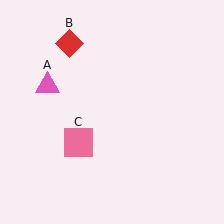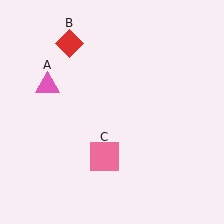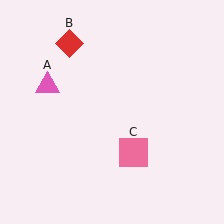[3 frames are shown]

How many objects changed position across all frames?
1 object changed position: pink square (object C).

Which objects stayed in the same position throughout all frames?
Pink triangle (object A) and red diamond (object B) remained stationary.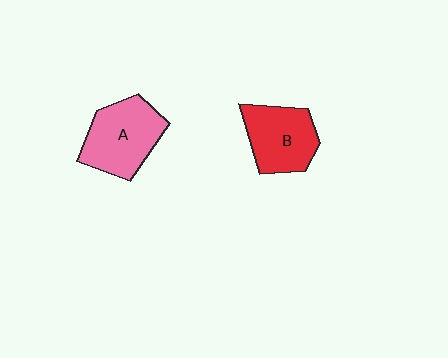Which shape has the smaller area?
Shape B (red).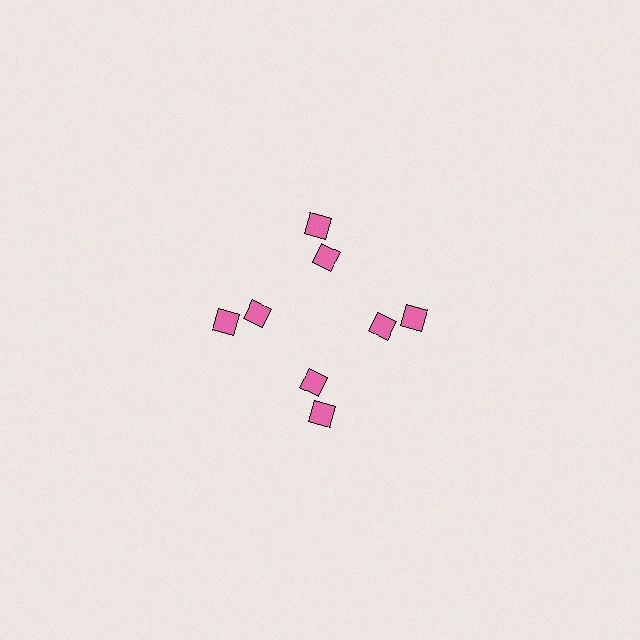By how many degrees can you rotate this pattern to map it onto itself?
The pattern maps onto itself every 90 degrees of rotation.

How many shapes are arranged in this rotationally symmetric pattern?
There are 8 shapes, arranged in 4 groups of 2.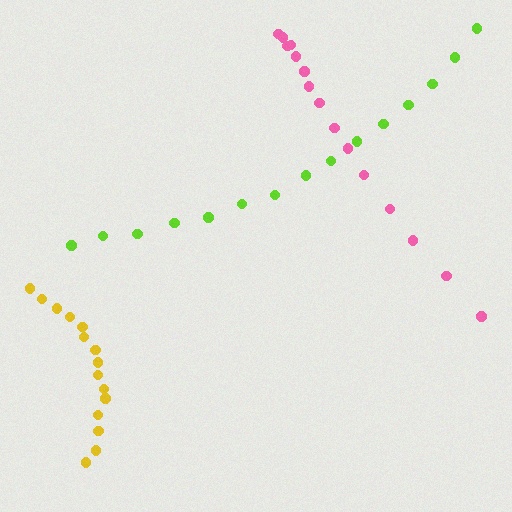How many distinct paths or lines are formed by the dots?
There are 3 distinct paths.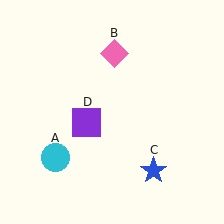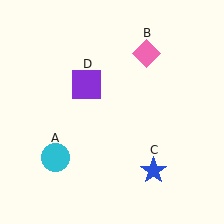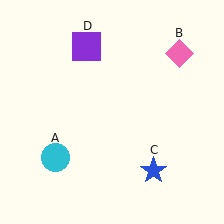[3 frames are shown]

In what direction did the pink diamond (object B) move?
The pink diamond (object B) moved right.